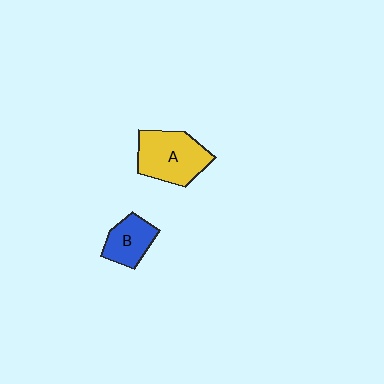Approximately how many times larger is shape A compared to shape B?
Approximately 1.7 times.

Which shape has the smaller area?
Shape B (blue).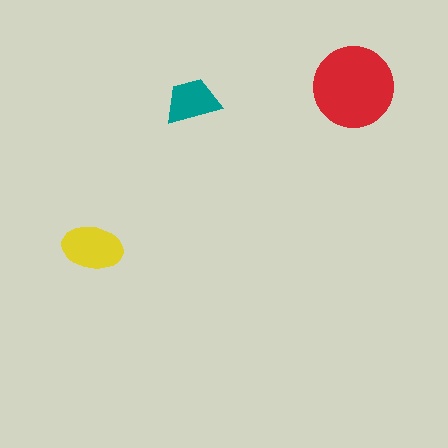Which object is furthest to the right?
The red circle is rightmost.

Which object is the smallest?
The teal trapezoid.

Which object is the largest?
The red circle.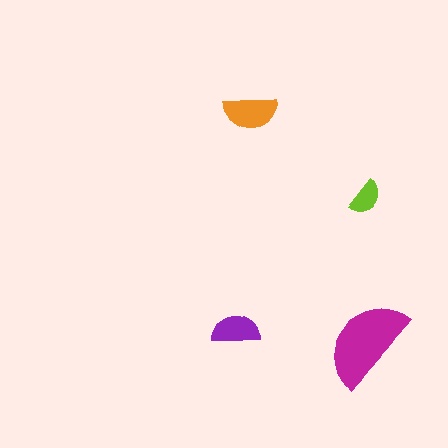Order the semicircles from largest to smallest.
the magenta one, the orange one, the purple one, the lime one.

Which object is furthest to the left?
The purple semicircle is leftmost.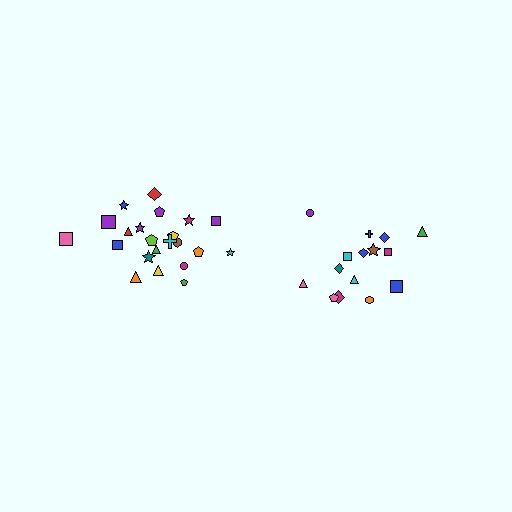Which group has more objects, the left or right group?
The left group.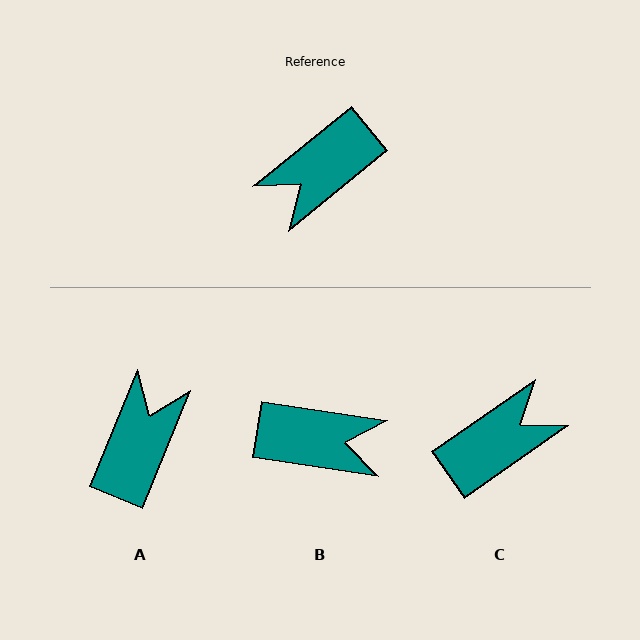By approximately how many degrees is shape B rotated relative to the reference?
Approximately 132 degrees counter-clockwise.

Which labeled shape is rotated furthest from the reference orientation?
C, about 176 degrees away.